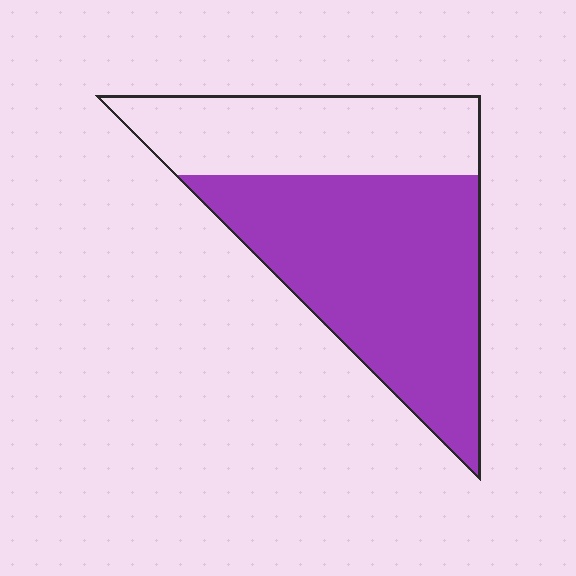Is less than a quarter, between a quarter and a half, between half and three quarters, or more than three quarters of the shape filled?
Between half and three quarters.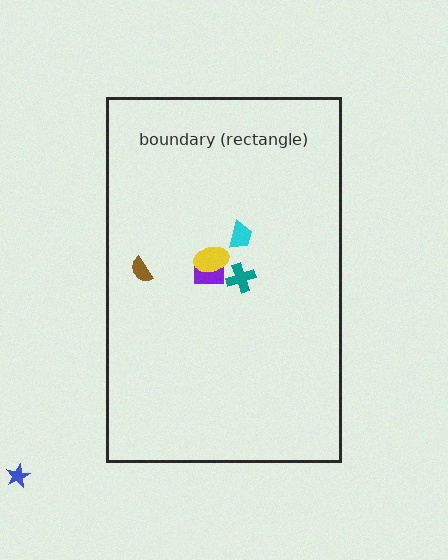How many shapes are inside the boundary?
5 inside, 1 outside.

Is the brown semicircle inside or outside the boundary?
Inside.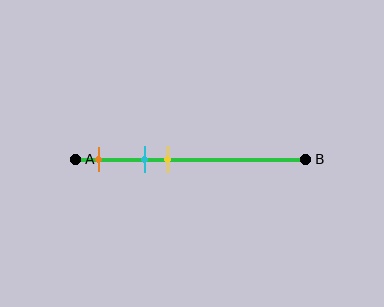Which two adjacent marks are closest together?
The cyan and yellow marks are the closest adjacent pair.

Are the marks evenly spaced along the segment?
Yes, the marks are approximately evenly spaced.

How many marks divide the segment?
There are 3 marks dividing the segment.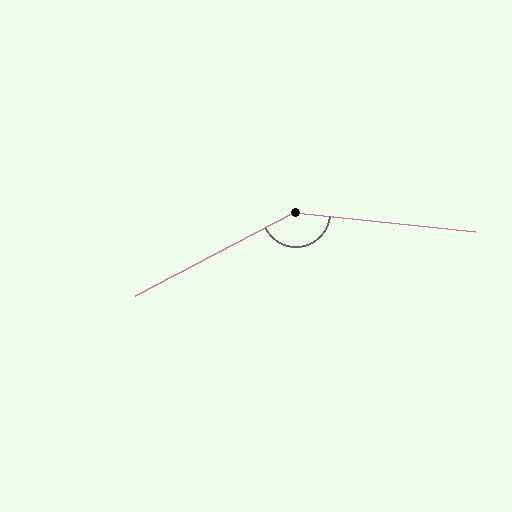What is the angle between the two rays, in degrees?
Approximately 147 degrees.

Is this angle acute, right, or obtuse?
It is obtuse.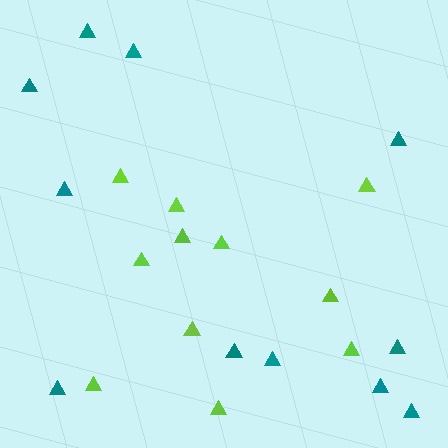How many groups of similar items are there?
There are 2 groups: one group of teal triangles (11) and one group of lime triangles (11).